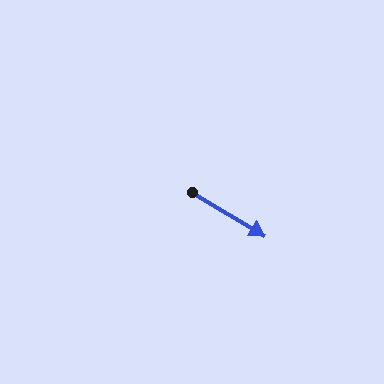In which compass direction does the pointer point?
Southeast.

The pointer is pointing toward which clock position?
Roughly 4 o'clock.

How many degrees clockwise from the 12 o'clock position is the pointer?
Approximately 121 degrees.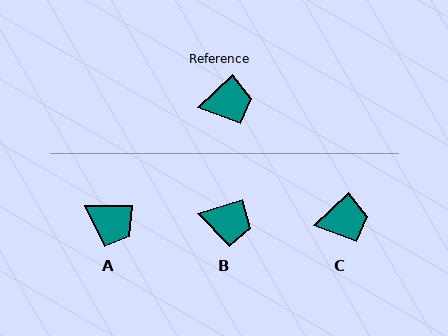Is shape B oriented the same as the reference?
No, it is off by about 26 degrees.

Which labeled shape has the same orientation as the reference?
C.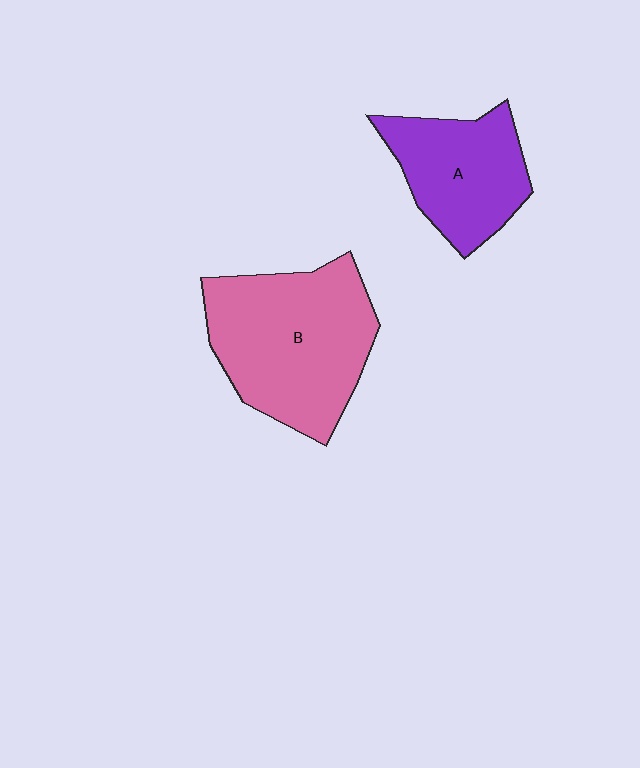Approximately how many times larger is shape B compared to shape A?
Approximately 1.5 times.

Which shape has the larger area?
Shape B (pink).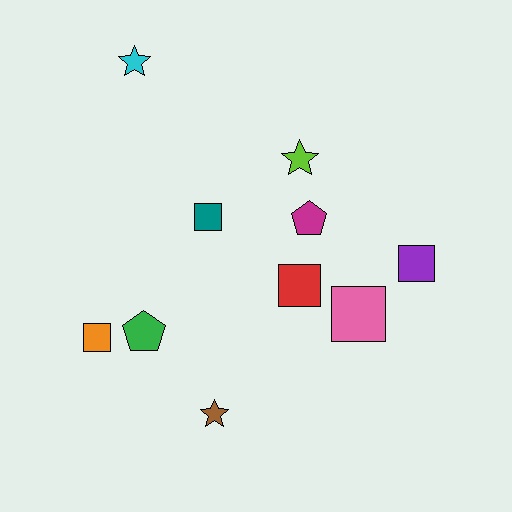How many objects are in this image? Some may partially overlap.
There are 10 objects.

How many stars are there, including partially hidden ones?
There are 3 stars.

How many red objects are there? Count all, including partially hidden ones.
There is 1 red object.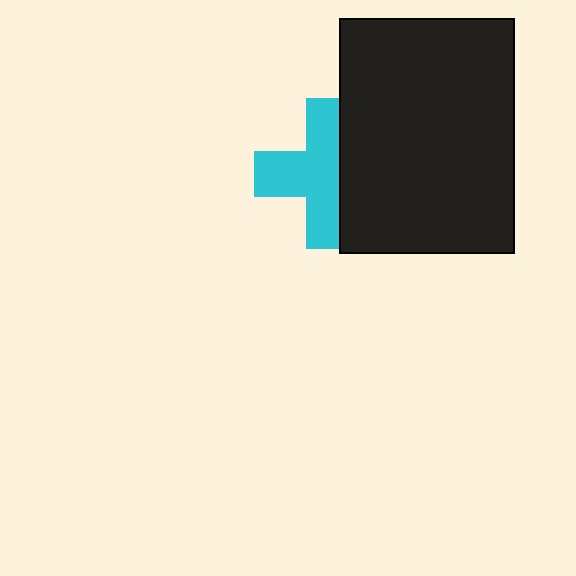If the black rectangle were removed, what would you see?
You would see the complete cyan cross.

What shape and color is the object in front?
The object in front is a black rectangle.